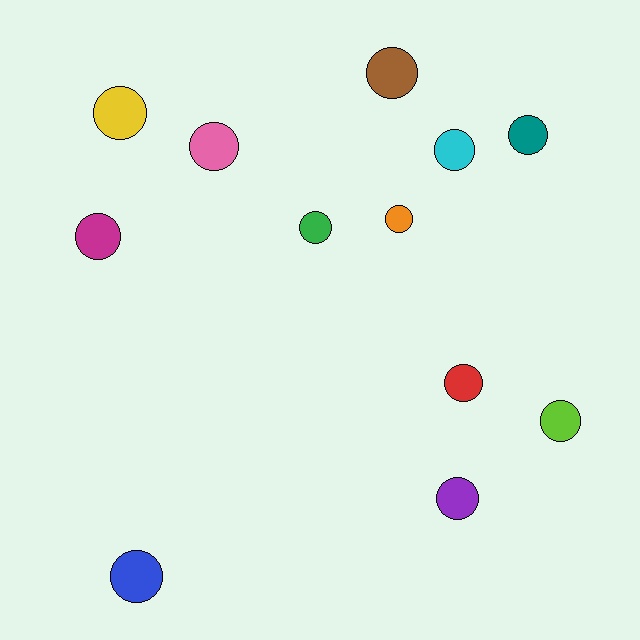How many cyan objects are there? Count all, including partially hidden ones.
There is 1 cyan object.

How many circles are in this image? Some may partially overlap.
There are 12 circles.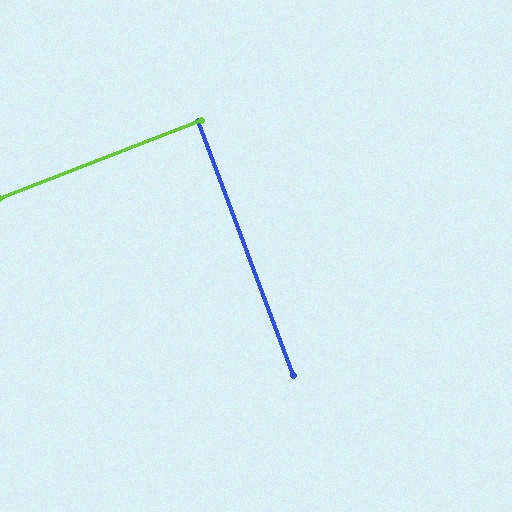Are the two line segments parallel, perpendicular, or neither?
Perpendicular — they meet at approximately 89°.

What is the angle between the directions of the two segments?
Approximately 89 degrees.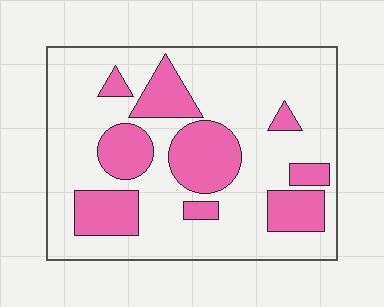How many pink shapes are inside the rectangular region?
9.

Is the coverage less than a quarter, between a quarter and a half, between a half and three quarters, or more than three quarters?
Between a quarter and a half.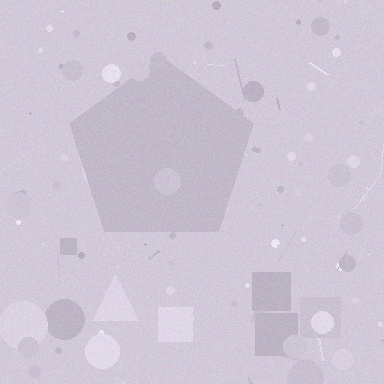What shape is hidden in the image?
A pentagon is hidden in the image.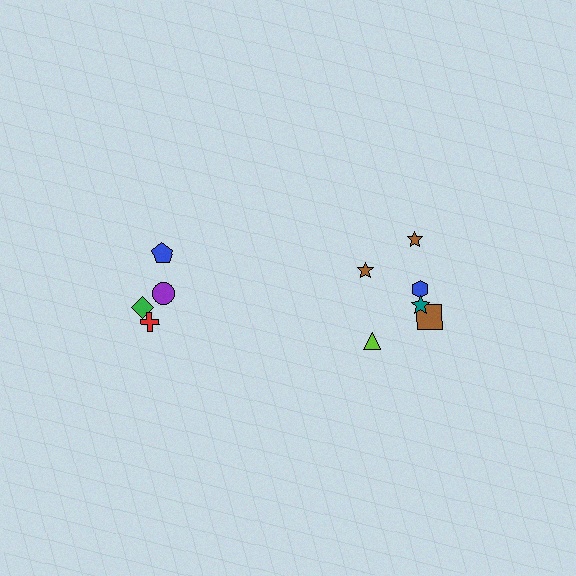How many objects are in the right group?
There are 6 objects.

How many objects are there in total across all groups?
There are 10 objects.